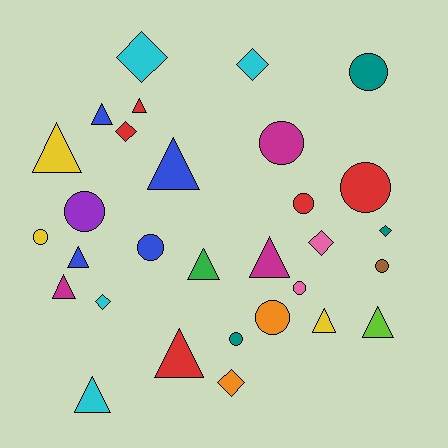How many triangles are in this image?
There are 12 triangles.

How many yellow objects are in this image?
There are 3 yellow objects.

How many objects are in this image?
There are 30 objects.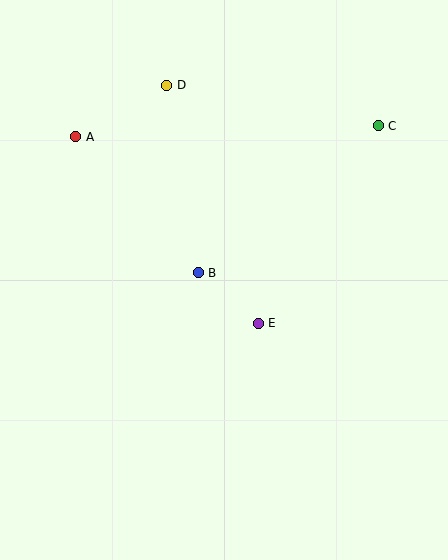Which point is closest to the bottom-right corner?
Point E is closest to the bottom-right corner.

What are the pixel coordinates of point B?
Point B is at (198, 273).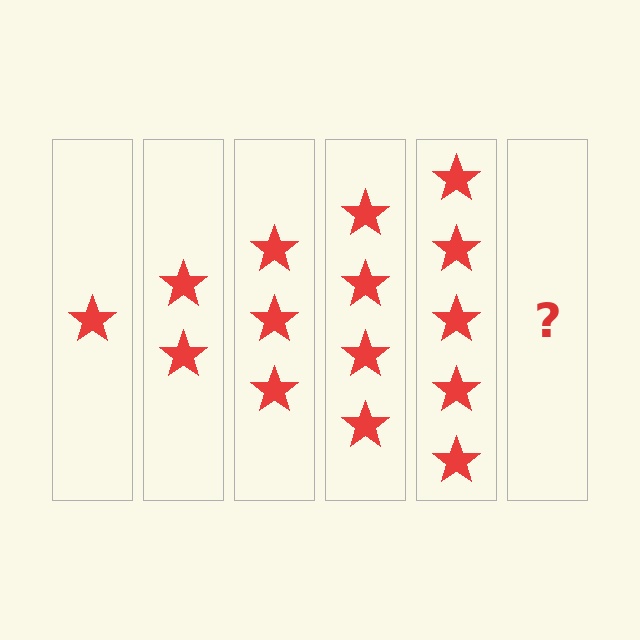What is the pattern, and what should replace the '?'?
The pattern is that each step adds one more star. The '?' should be 6 stars.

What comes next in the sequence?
The next element should be 6 stars.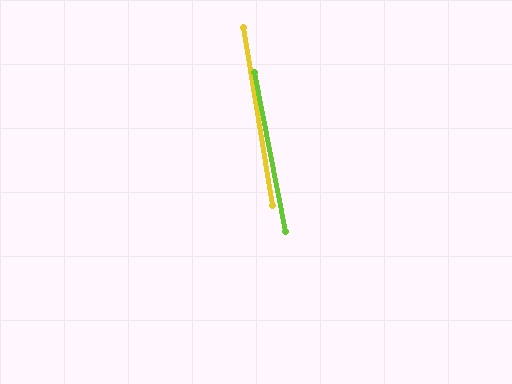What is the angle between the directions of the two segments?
Approximately 2 degrees.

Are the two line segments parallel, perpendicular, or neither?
Parallel — their directions differ by only 1.6°.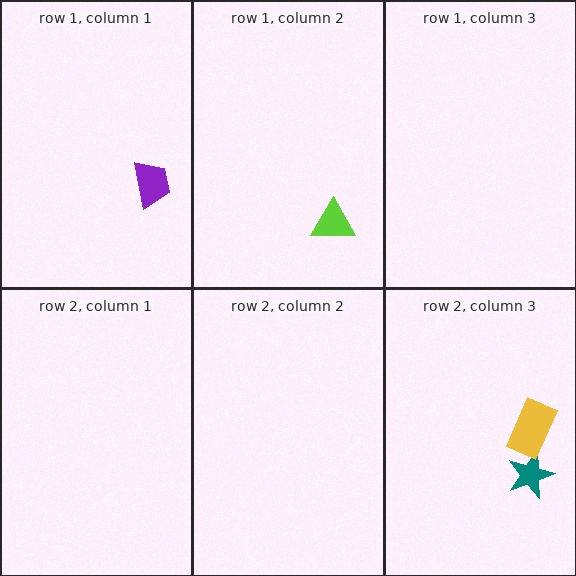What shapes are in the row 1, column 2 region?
The lime triangle.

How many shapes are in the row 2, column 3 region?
2.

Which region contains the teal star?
The row 2, column 3 region.